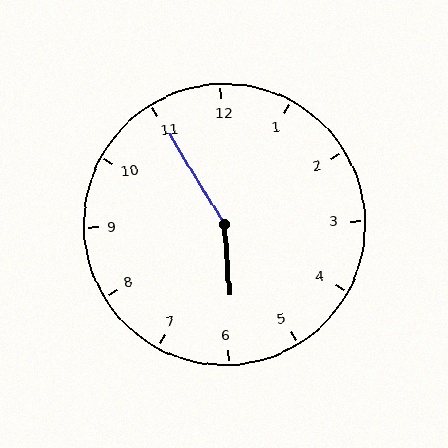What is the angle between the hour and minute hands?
Approximately 152 degrees.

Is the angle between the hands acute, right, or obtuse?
It is obtuse.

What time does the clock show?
5:55.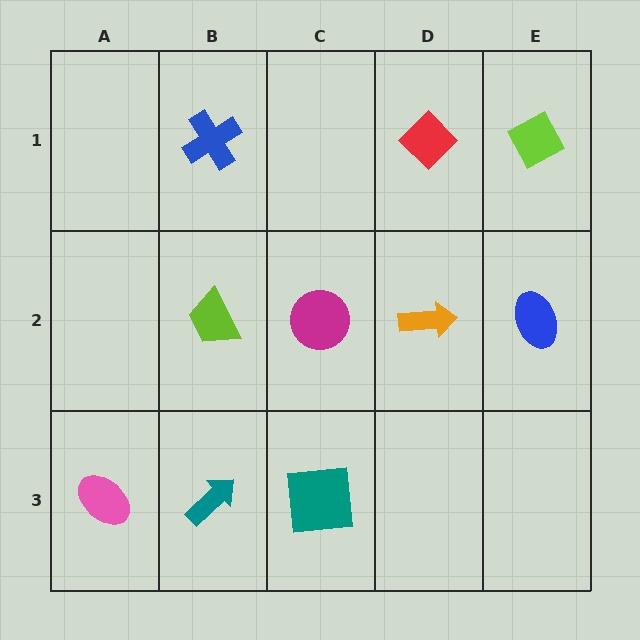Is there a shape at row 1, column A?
No, that cell is empty.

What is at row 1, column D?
A red diamond.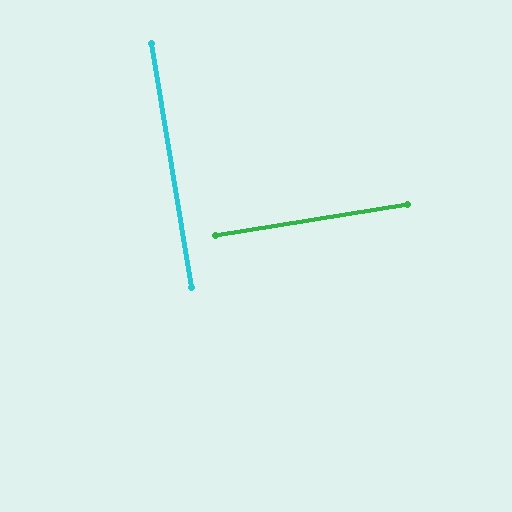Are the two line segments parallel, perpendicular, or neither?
Perpendicular — they meet at approximately 90°.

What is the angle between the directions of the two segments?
Approximately 90 degrees.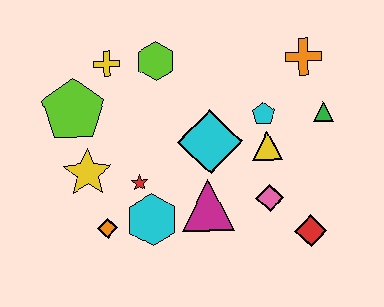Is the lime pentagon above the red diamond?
Yes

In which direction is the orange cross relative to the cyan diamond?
The orange cross is to the right of the cyan diamond.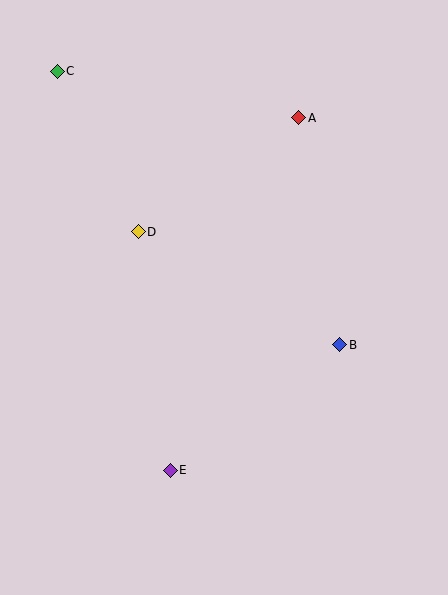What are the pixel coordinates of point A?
Point A is at (299, 118).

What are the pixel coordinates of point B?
Point B is at (340, 345).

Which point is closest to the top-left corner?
Point C is closest to the top-left corner.